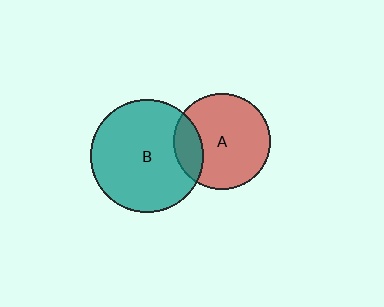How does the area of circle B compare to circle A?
Approximately 1.4 times.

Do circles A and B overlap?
Yes.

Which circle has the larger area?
Circle B (teal).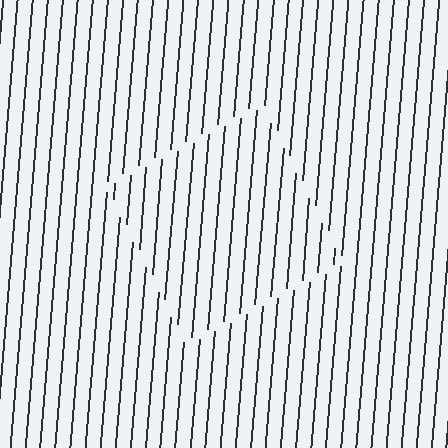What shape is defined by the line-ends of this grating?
An illusory square. The interior of the shape contains the same grating, shifted by half a period — the contour is defined by the phase discontinuity where line-ends from the inner and outer gratings abut.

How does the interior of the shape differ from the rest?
The interior of the shape contains the same grating, shifted by half a period — the contour is defined by the phase discontinuity where line-ends from the inner and outer gratings abut.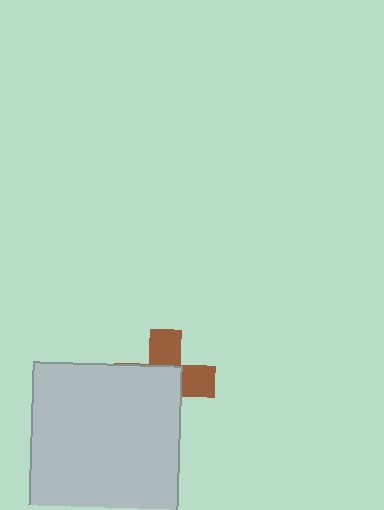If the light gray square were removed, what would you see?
You would see the complete brown cross.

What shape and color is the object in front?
The object in front is a light gray square.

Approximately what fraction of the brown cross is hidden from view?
Roughly 59% of the brown cross is hidden behind the light gray square.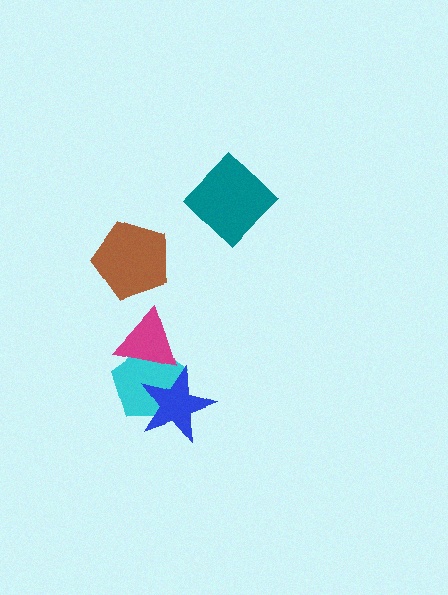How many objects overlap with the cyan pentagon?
2 objects overlap with the cyan pentagon.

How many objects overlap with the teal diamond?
0 objects overlap with the teal diamond.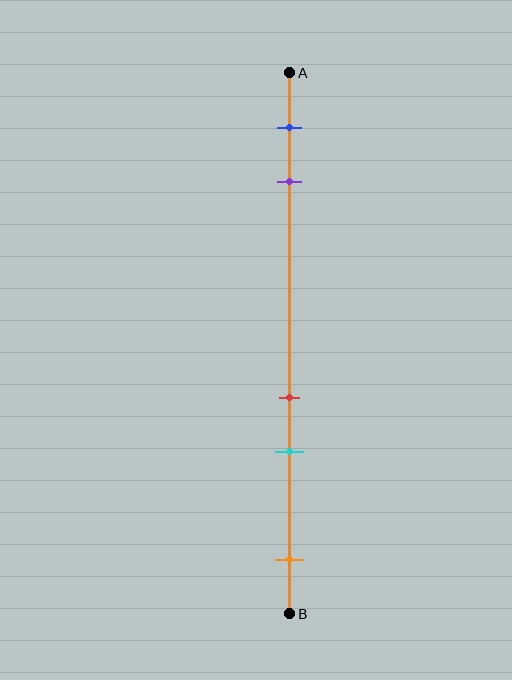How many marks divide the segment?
There are 5 marks dividing the segment.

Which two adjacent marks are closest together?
The red and cyan marks are the closest adjacent pair.